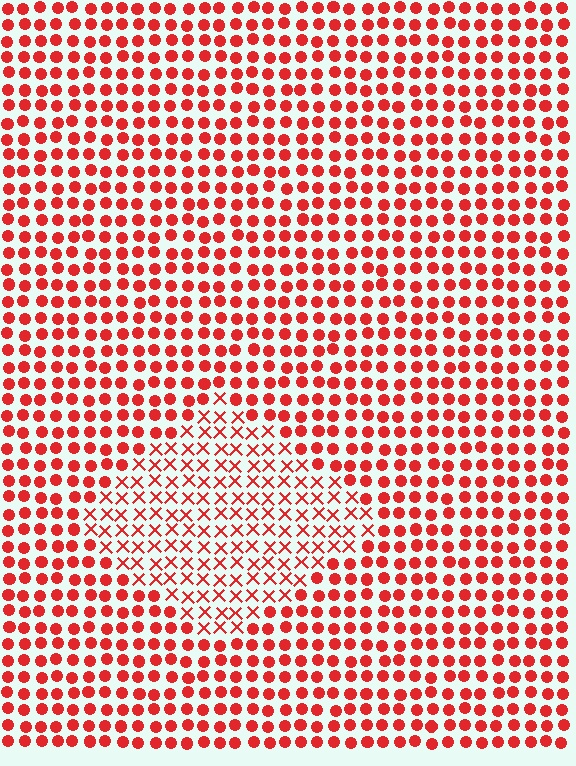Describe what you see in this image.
The image is filled with small red elements arranged in a uniform grid. A diamond-shaped region contains X marks, while the surrounding area contains circles. The boundary is defined purely by the change in element shape.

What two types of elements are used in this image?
The image uses X marks inside the diamond region and circles outside it.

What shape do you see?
I see a diamond.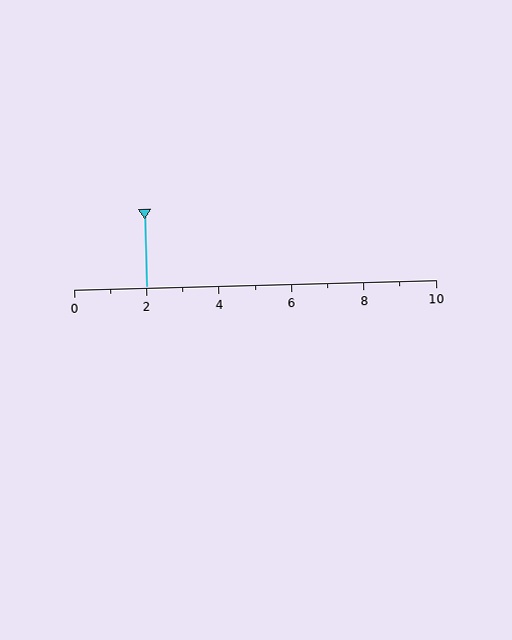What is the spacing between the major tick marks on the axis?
The major ticks are spaced 2 apart.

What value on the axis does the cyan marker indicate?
The marker indicates approximately 2.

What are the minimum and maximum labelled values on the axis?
The axis runs from 0 to 10.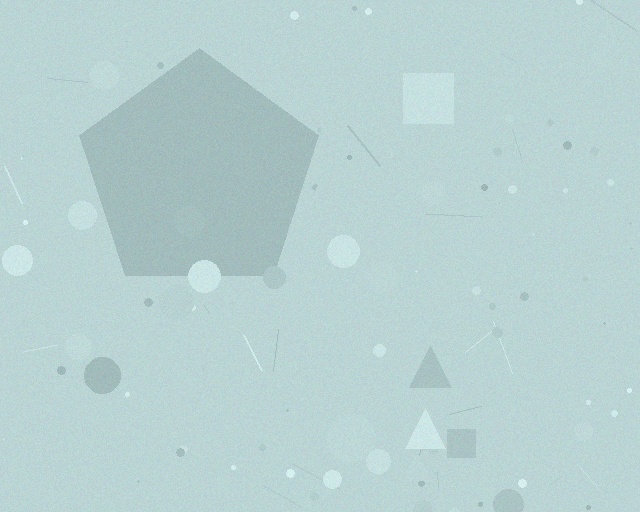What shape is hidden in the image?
A pentagon is hidden in the image.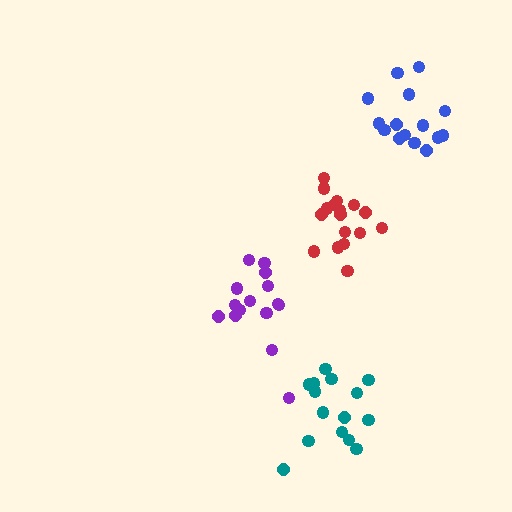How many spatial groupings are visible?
There are 4 spatial groupings.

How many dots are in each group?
Group 1: 15 dots, Group 2: 17 dots, Group 3: 15 dots, Group 4: 15 dots (62 total).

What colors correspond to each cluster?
The clusters are colored: blue, red, purple, teal.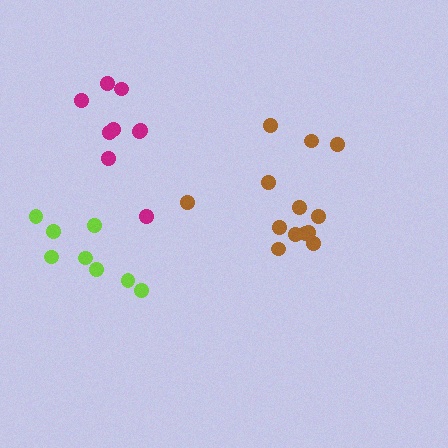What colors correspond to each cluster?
The clusters are colored: lime, brown, magenta.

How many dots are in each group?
Group 1: 8 dots, Group 2: 13 dots, Group 3: 9 dots (30 total).